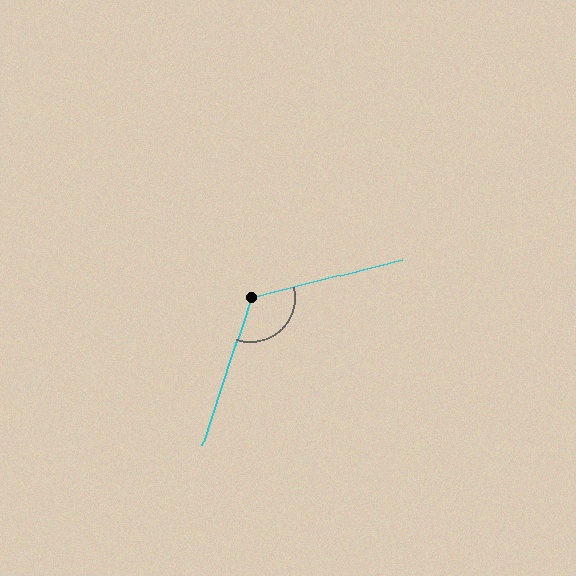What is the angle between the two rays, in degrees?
Approximately 122 degrees.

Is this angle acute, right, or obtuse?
It is obtuse.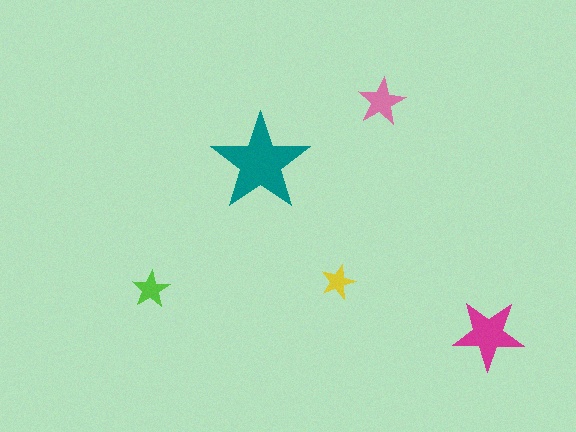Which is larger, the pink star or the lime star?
The pink one.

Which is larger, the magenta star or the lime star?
The magenta one.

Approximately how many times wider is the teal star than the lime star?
About 2.5 times wider.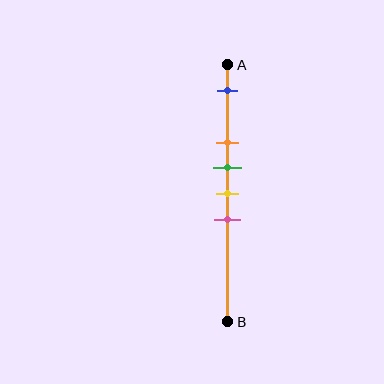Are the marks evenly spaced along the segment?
No, the marks are not evenly spaced.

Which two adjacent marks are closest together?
The green and yellow marks are the closest adjacent pair.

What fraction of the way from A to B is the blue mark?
The blue mark is approximately 10% (0.1) of the way from A to B.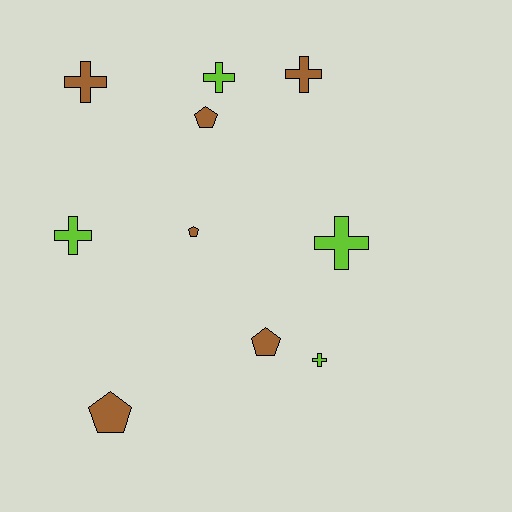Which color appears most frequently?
Brown, with 6 objects.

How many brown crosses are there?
There are 2 brown crosses.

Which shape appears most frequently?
Cross, with 6 objects.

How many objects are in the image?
There are 10 objects.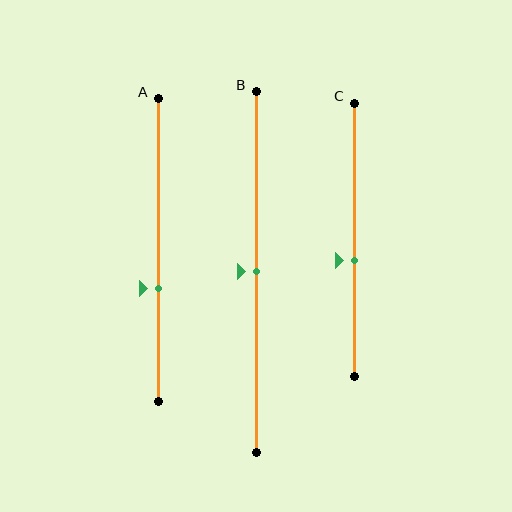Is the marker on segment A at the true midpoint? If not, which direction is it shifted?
No, the marker on segment A is shifted downward by about 13% of the segment length.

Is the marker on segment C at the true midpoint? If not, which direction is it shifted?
No, the marker on segment C is shifted downward by about 7% of the segment length.